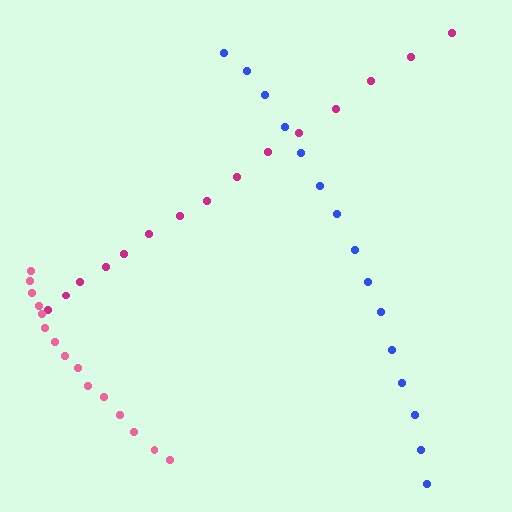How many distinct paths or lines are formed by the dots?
There are 3 distinct paths.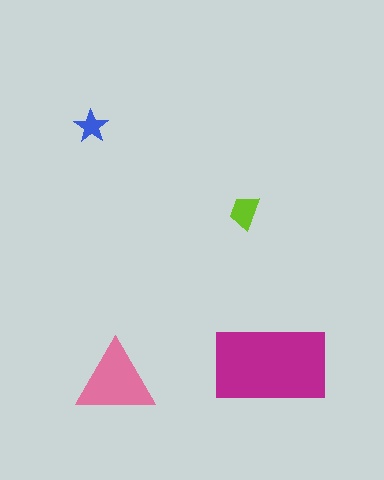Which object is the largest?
The magenta rectangle.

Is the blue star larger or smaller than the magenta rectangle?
Smaller.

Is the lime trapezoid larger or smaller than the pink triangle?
Smaller.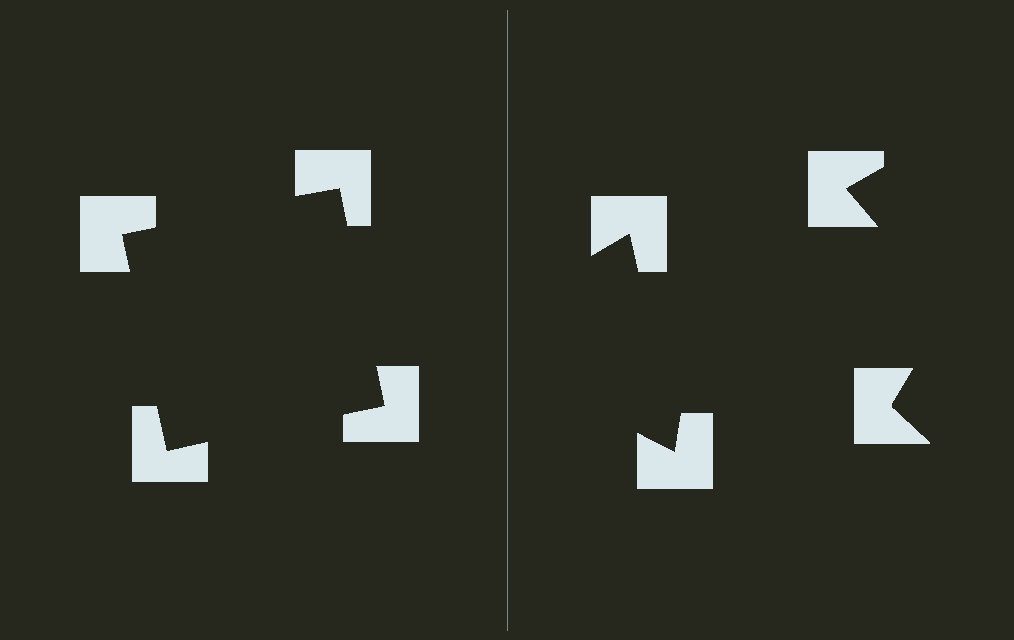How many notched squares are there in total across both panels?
8 — 4 on each side.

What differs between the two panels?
The notched squares are positioned identically on both sides; only the wedge orientations differ. On the left they align to a square; on the right they are misaligned.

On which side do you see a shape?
An illusory square appears on the left side. On the right side the wedge cuts are rotated, so no coherent shape forms.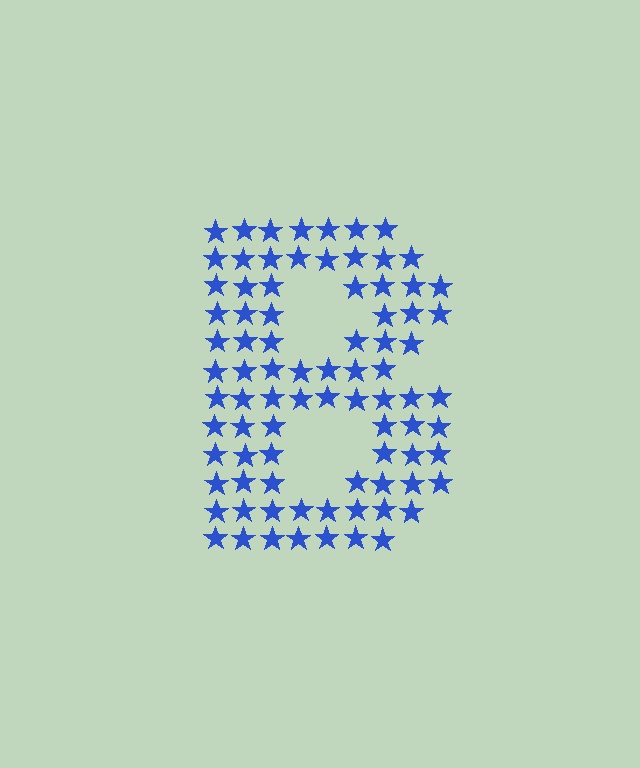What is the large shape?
The large shape is the letter B.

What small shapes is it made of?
It is made of small stars.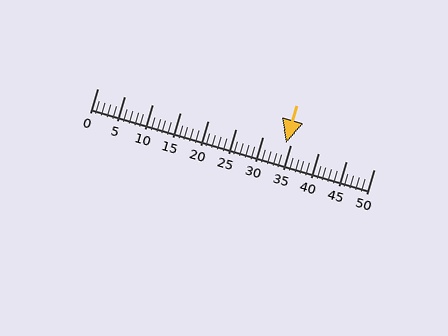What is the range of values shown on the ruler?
The ruler shows values from 0 to 50.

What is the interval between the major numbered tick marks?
The major tick marks are spaced 5 units apart.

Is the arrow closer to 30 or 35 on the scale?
The arrow is closer to 35.